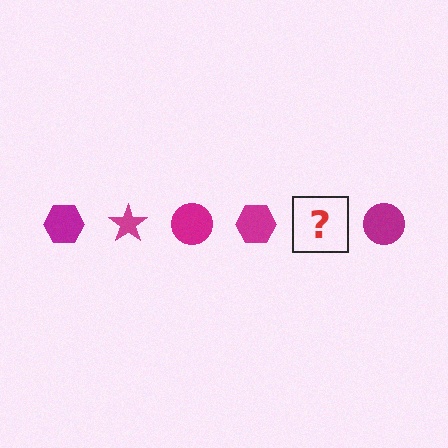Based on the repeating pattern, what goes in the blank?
The blank should be a magenta star.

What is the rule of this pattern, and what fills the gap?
The rule is that the pattern cycles through hexagon, star, circle shapes in magenta. The gap should be filled with a magenta star.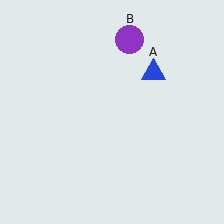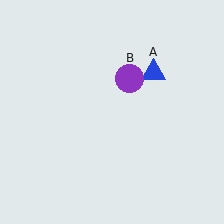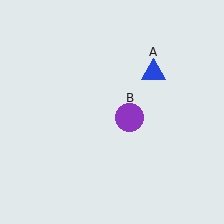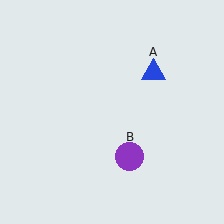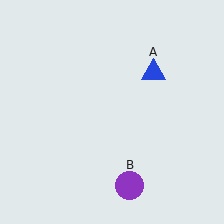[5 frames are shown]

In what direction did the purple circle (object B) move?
The purple circle (object B) moved down.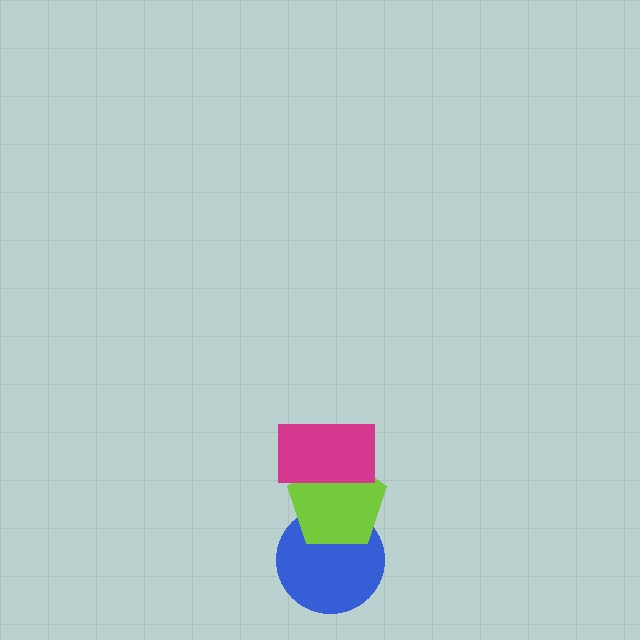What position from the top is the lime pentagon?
The lime pentagon is 2nd from the top.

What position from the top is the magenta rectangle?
The magenta rectangle is 1st from the top.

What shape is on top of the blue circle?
The lime pentagon is on top of the blue circle.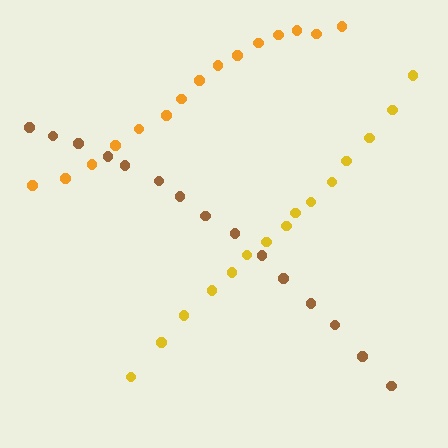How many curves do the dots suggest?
There are 3 distinct paths.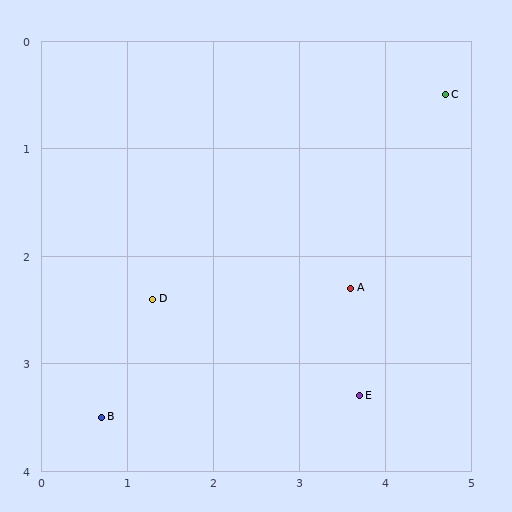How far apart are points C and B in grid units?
Points C and B are about 5.0 grid units apart.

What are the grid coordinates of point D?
Point D is at approximately (1.3, 2.4).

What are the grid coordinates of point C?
Point C is at approximately (4.7, 0.5).